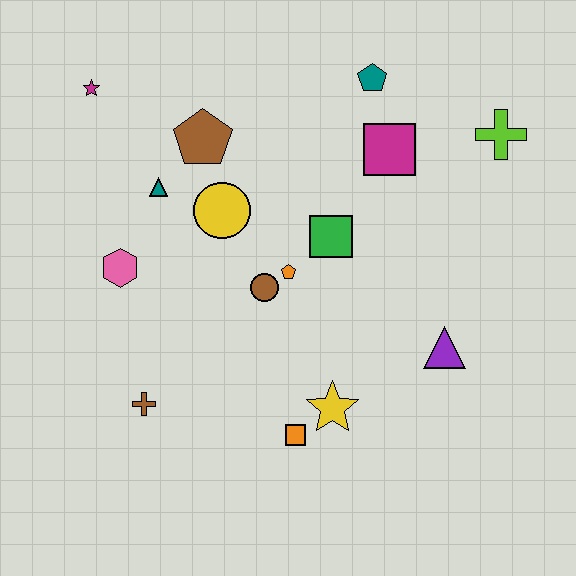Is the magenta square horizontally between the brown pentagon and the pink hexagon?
No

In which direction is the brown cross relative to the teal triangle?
The brown cross is below the teal triangle.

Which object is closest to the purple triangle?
The yellow star is closest to the purple triangle.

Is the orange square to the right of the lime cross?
No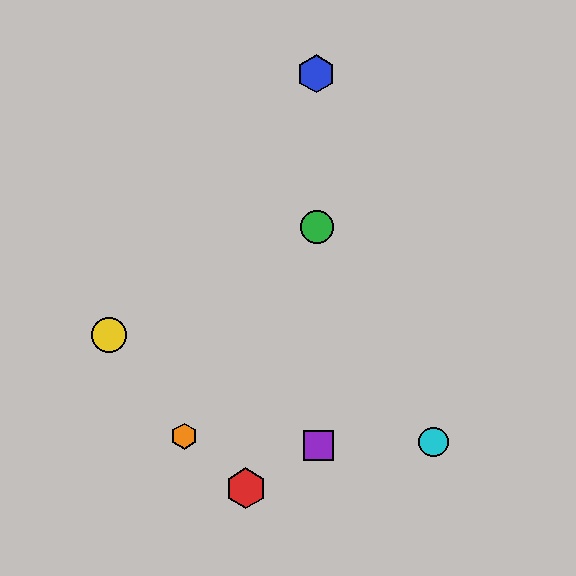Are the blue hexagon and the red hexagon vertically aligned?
No, the blue hexagon is at x≈316 and the red hexagon is at x≈246.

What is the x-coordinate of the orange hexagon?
The orange hexagon is at x≈184.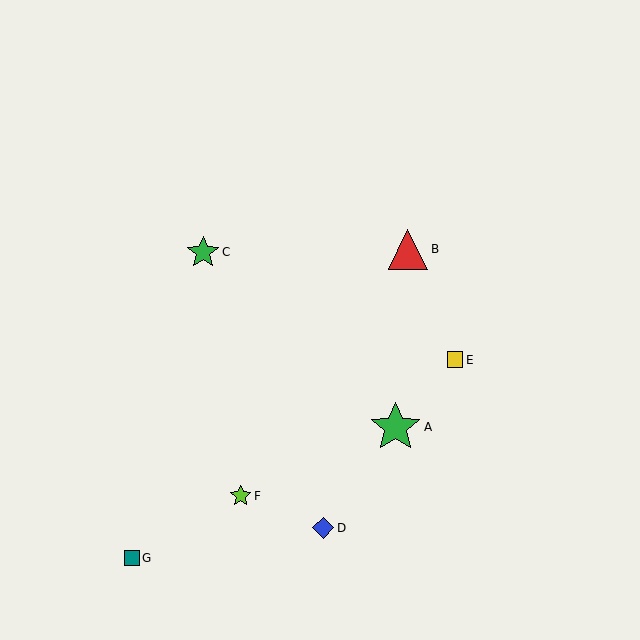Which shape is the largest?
The green star (labeled A) is the largest.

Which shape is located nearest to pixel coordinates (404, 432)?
The green star (labeled A) at (396, 427) is nearest to that location.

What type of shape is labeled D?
Shape D is a blue diamond.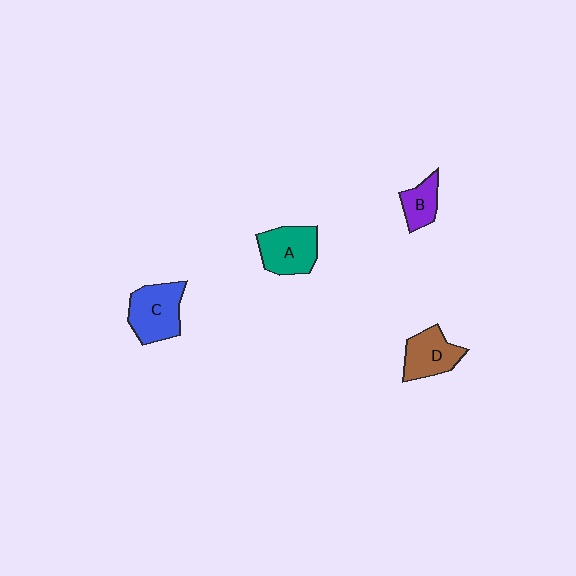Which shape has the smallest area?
Shape B (purple).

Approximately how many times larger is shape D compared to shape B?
Approximately 1.5 times.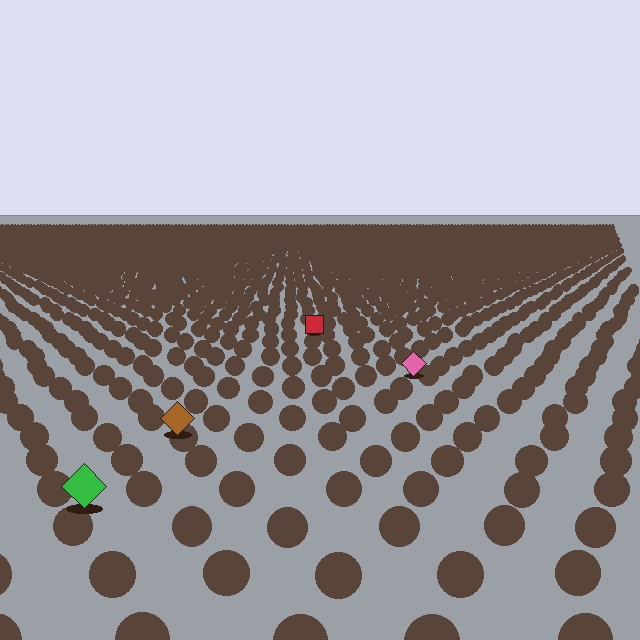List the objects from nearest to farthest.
From nearest to farthest: the green diamond, the brown diamond, the pink diamond, the red square.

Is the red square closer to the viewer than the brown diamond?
No. The brown diamond is closer — you can tell from the texture gradient: the ground texture is coarser near it.